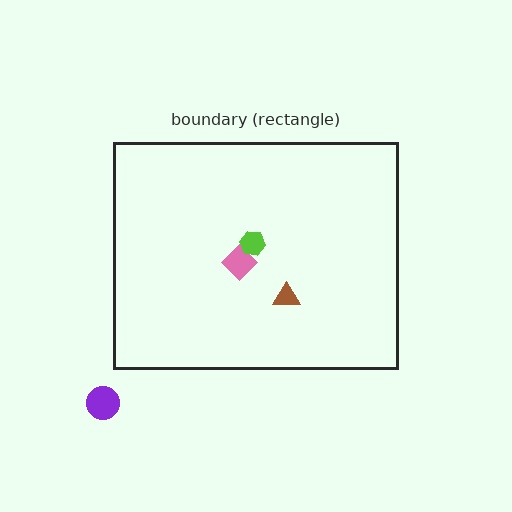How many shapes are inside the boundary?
3 inside, 1 outside.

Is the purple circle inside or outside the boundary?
Outside.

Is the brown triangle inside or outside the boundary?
Inside.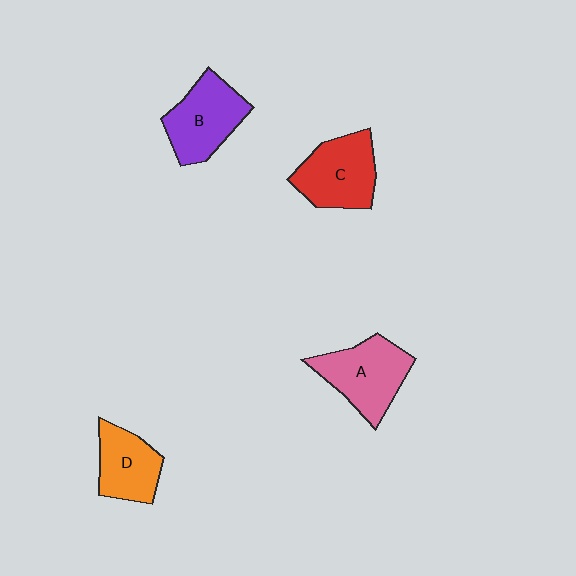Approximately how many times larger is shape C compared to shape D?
Approximately 1.3 times.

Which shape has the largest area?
Shape A (pink).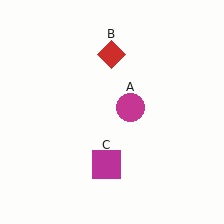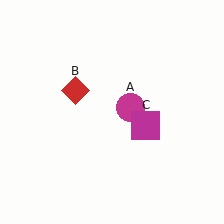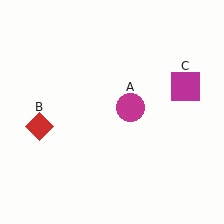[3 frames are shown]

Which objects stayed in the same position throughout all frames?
Magenta circle (object A) remained stationary.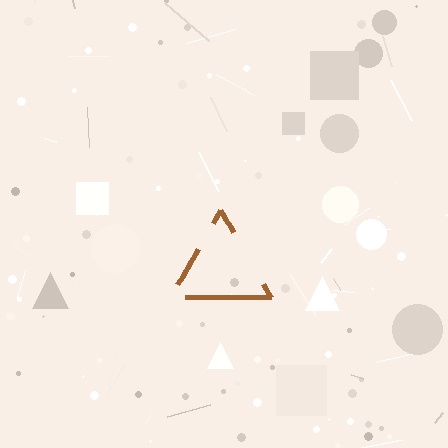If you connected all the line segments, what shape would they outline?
They would outline a triangle.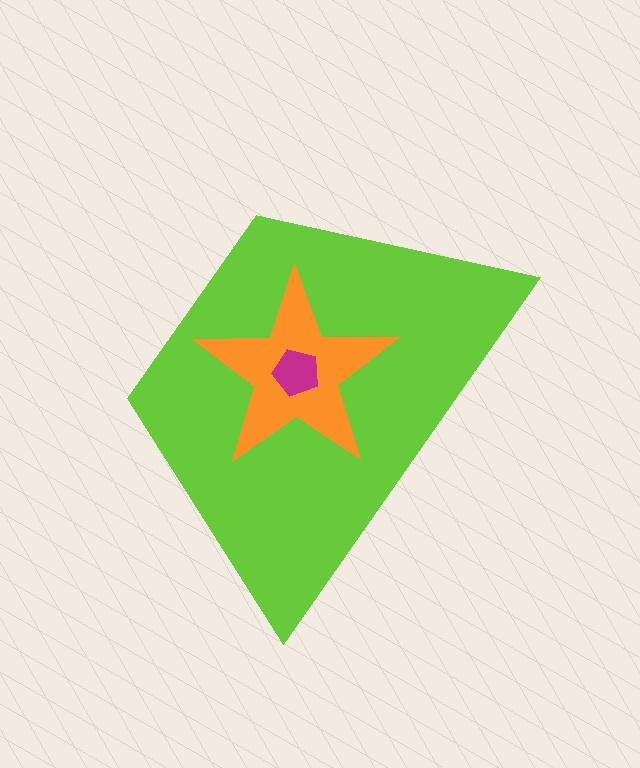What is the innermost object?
The magenta pentagon.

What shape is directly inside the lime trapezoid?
The orange star.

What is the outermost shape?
The lime trapezoid.